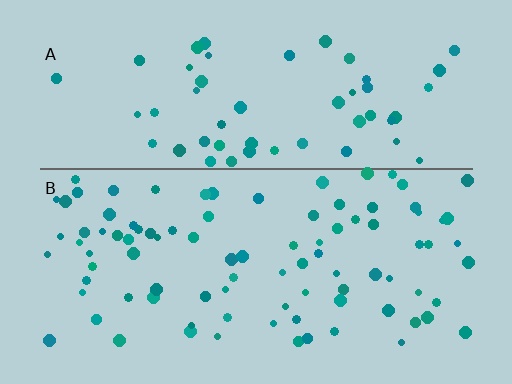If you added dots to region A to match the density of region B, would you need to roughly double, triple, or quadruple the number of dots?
Approximately double.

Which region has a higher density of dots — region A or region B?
B (the bottom).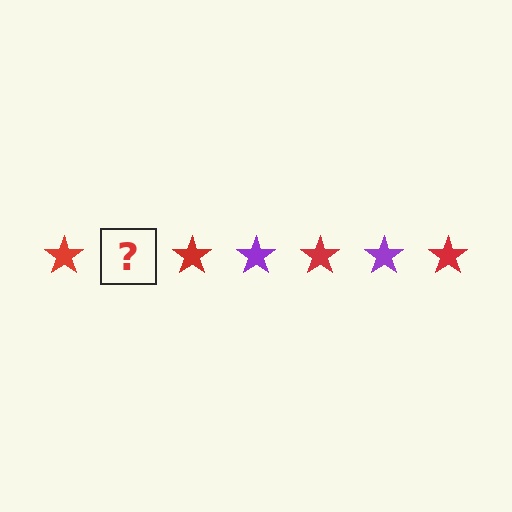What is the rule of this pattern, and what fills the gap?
The rule is that the pattern cycles through red, purple stars. The gap should be filled with a purple star.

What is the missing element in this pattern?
The missing element is a purple star.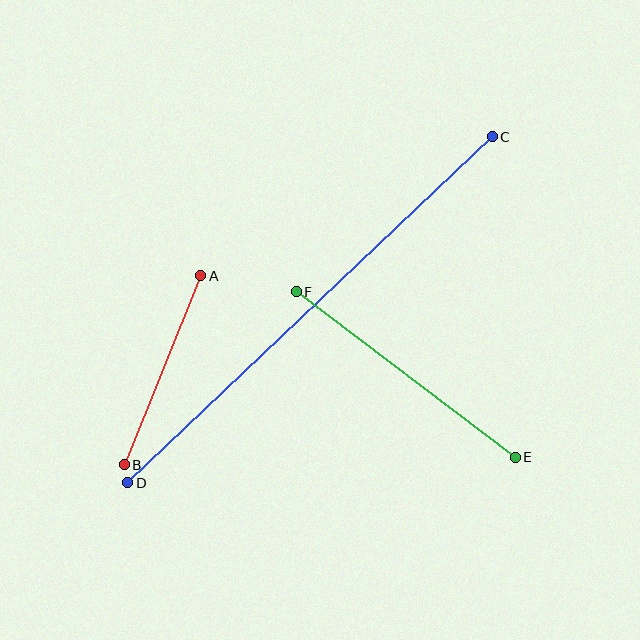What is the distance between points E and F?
The distance is approximately 274 pixels.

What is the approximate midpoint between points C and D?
The midpoint is at approximately (310, 310) pixels.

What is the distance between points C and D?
The distance is approximately 502 pixels.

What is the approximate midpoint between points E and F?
The midpoint is at approximately (406, 375) pixels.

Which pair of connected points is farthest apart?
Points C and D are farthest apart.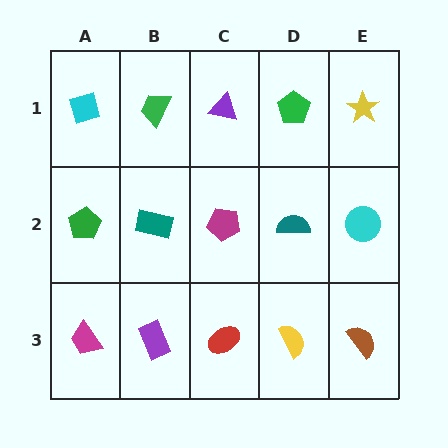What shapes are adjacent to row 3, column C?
A magenta pentagon (row 2, column C), a purple rectangle (row 3, column B), a yellow semicircle (row 3, column D).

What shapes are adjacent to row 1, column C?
A magenta pentagon (row 2, column C), a green trapezoid (row 1, column B), a green pentagon (row 1, column D).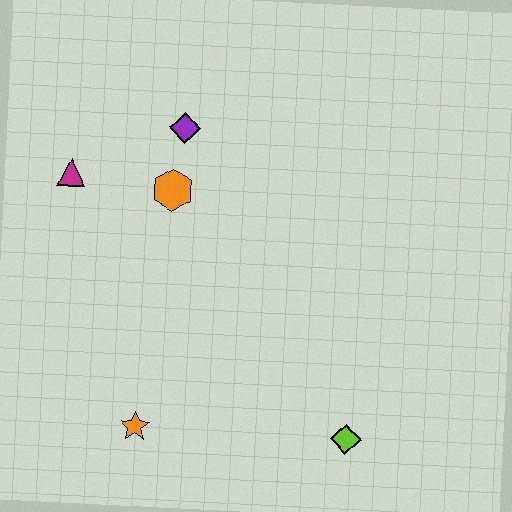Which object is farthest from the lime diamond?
The magenta triangle is farthest from the lime diamond.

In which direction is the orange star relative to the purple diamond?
The orange star is below the purple diamond.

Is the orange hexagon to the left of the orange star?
No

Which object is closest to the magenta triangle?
The orange hexagon is closest to the magenta triangle.